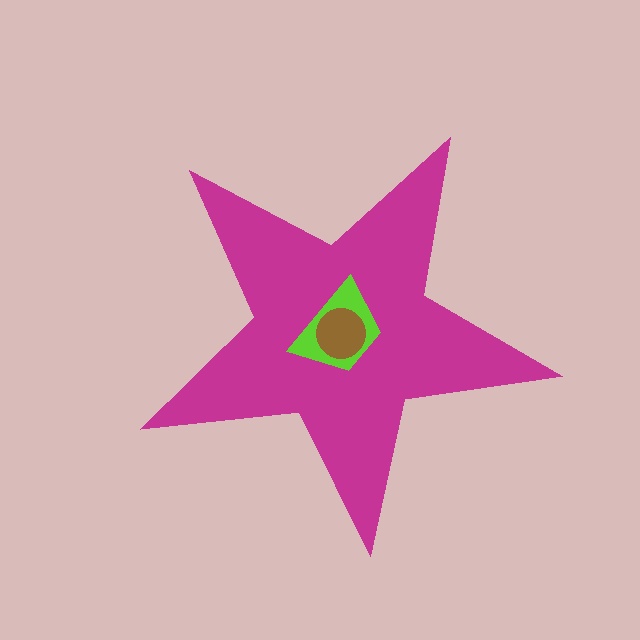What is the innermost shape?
The brown circle.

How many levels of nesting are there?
3.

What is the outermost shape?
The magenta star.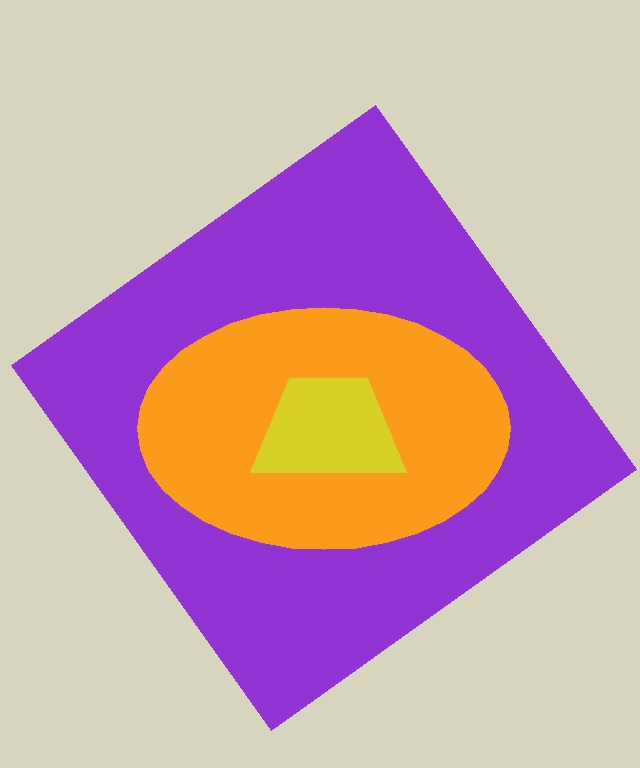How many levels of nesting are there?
3.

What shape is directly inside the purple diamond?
The orange ellipse.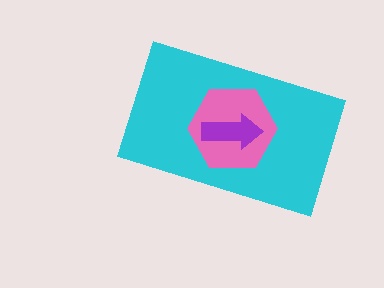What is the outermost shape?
The cyan rectangle.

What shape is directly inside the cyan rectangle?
The pink hexagon.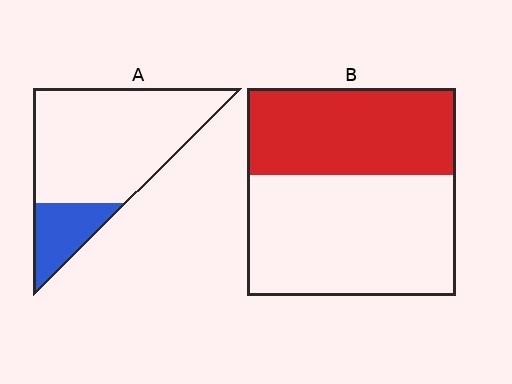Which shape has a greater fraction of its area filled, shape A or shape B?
Shape B.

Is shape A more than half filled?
No.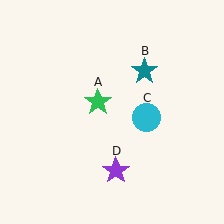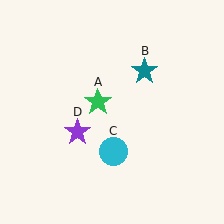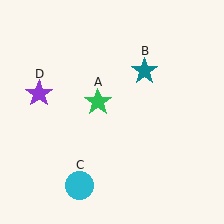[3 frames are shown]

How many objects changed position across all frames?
2 objects changed position: cyan circle (object C), purple star (object D).